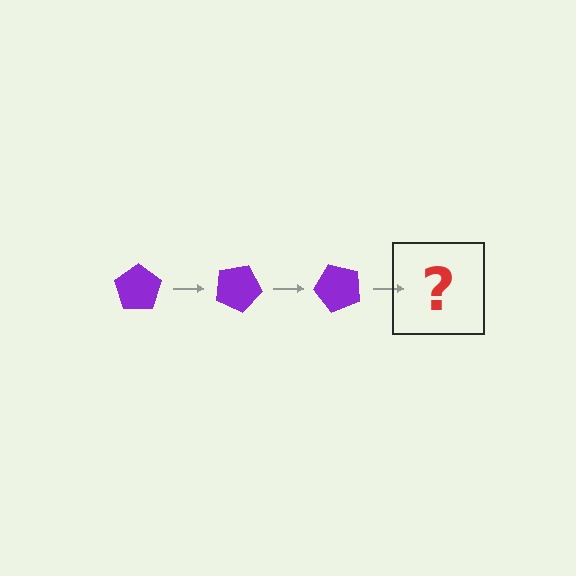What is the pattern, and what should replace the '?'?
The pattern is that the pentagon rotates 25 degrees each step. The '?' should be a purple pentagon rotated 75 degrees.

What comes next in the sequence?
The next element should be a purple pentagon rotated 75 degrees.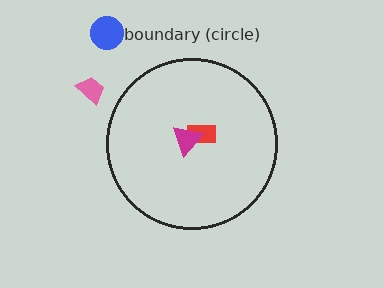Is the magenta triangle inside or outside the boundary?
Inside.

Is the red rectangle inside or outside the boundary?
Inside.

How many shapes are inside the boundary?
2 inside, 2 outside.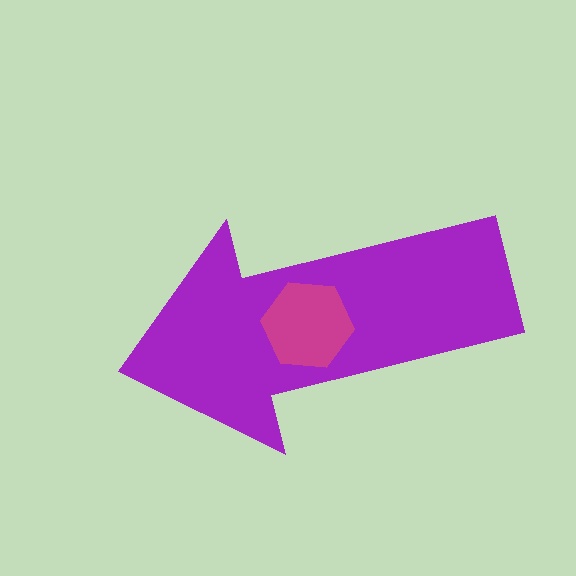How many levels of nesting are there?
2.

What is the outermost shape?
The purple arrow.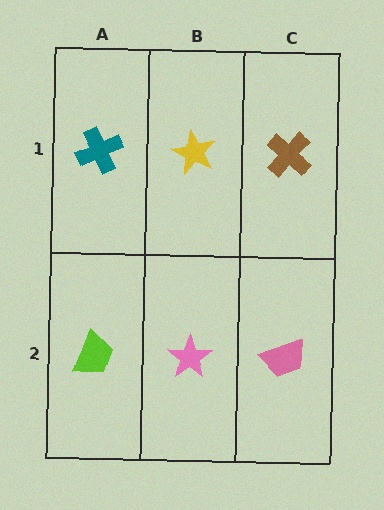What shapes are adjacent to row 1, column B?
A pink star (row 2, column B), a teal cross (row 1, column A), a brown cross (row 1, column C).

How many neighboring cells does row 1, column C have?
2.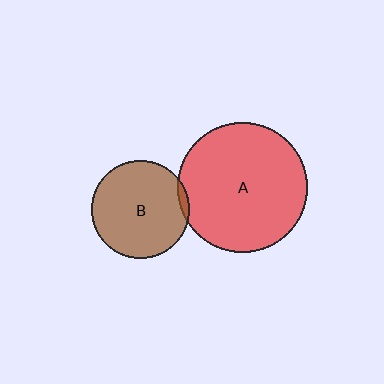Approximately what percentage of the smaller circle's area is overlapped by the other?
Approximately 5%.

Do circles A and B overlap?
Yes.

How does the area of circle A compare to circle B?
Approximately 1.8 times.